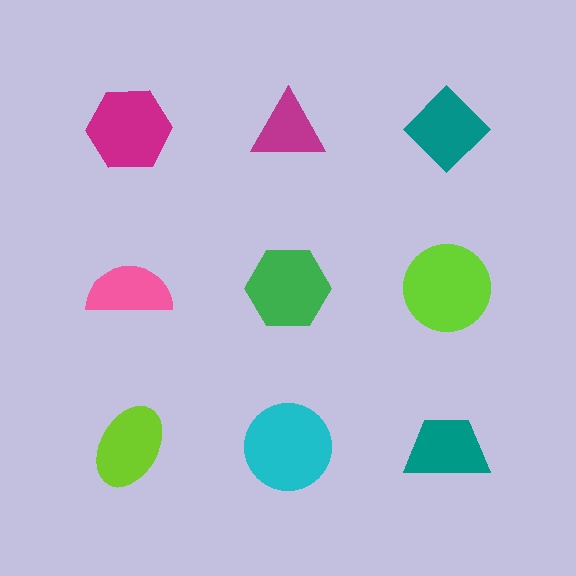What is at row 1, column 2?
A magenta triangle.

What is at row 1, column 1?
A magenta hexagon.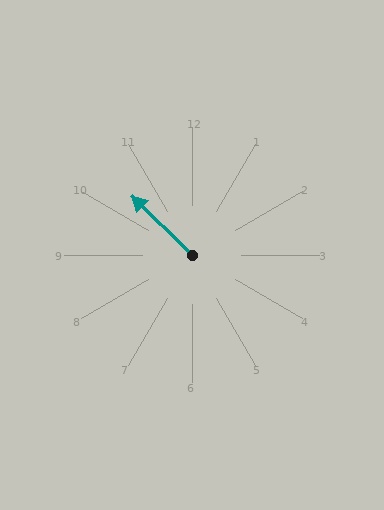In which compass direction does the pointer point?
Northwest.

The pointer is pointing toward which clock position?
Roughly 10 o'clock.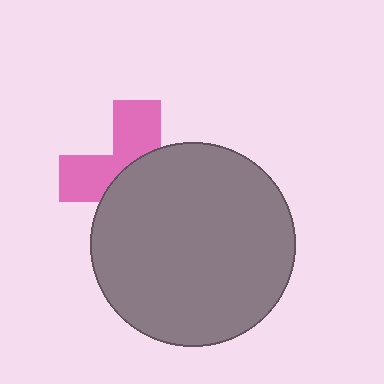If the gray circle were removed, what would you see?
You would see the complete pink cross.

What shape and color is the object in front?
The object in front is a gray circle.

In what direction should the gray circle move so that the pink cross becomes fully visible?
The gray circle should move toward the lower-right. That is the shortest direction to clear the overlap and leave the pink cross fully visible.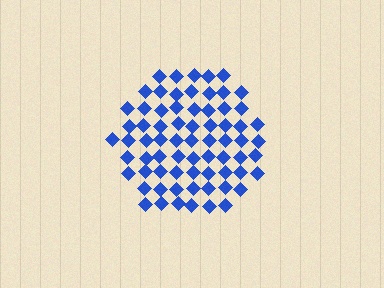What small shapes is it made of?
It is made of small diamonds.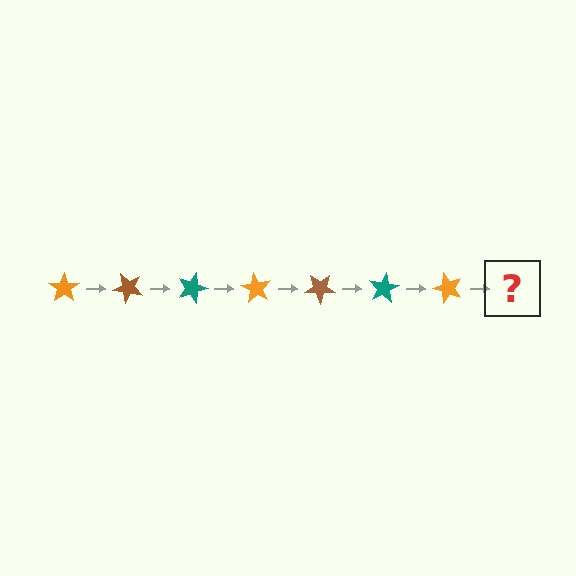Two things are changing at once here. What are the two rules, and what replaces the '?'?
The two rules are that it rotates 45 degrees each step and the color cycles through orange, brown, and teal. The '?' should be a brown star, rotated 315 degrees from the start.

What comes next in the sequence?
The next element should be a brown star, rotated 315 degrees from the start.